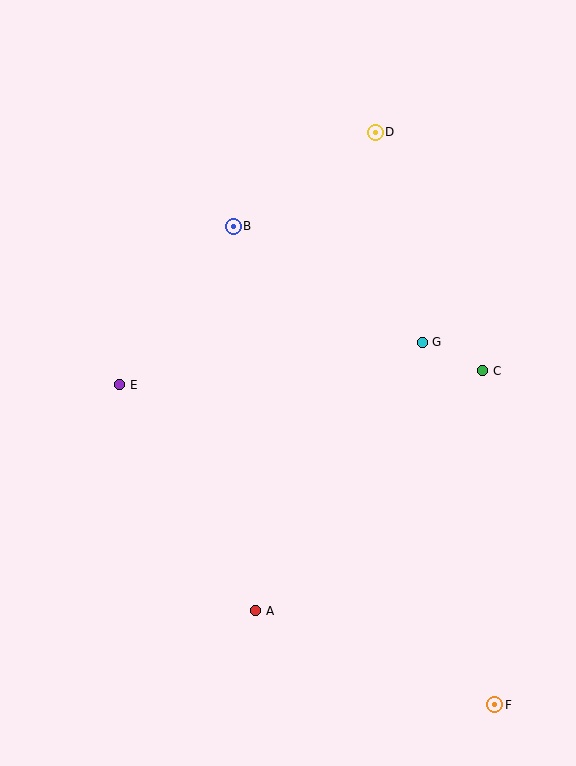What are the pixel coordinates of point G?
Point G is at (422, 342).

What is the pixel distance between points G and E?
The distance between G and E is 305 pixels.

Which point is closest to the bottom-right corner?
Point F is closest to the bottom-right corner.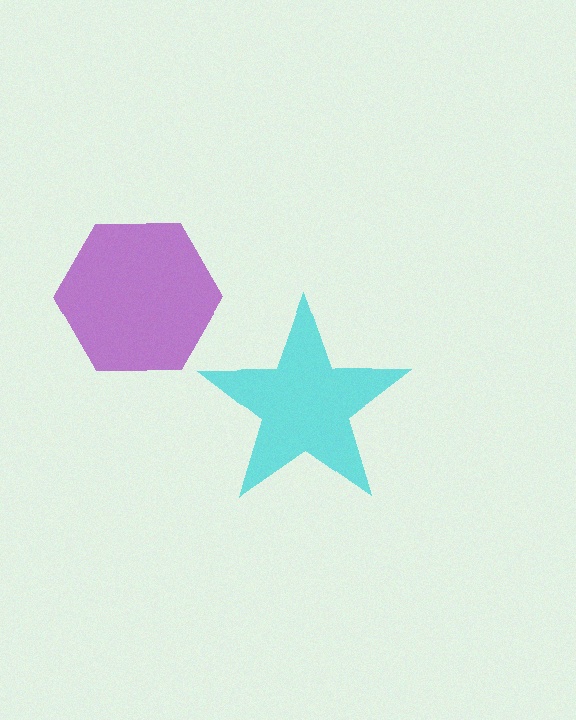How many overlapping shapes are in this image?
There are 2 overlapping shapes in the image.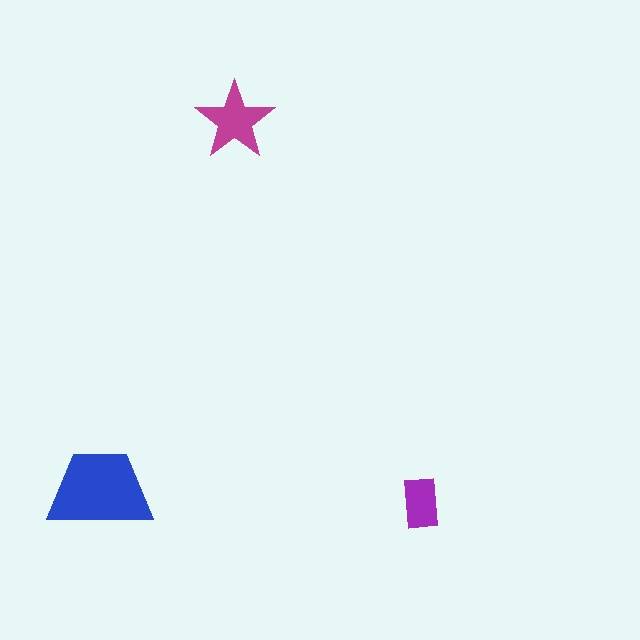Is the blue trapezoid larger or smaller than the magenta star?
Larger.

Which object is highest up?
The magenta star is topmost.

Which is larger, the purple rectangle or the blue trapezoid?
The blue trapezoid.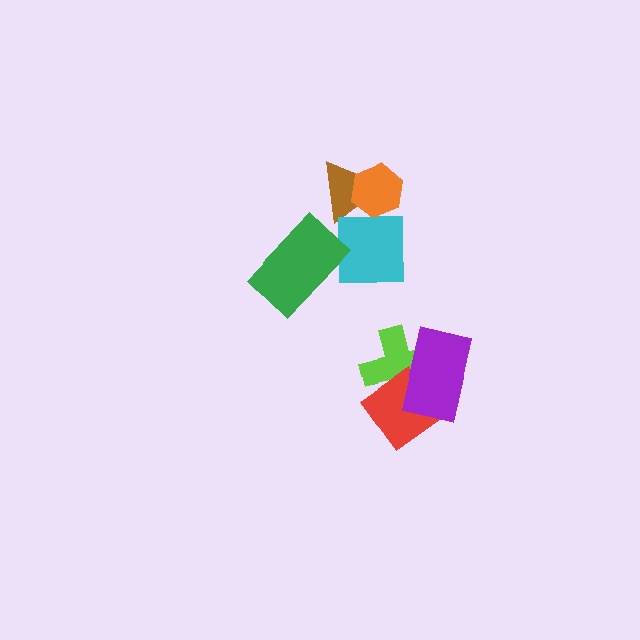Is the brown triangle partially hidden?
Yes, it is partially covered by another shape.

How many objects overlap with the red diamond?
2 objects overlap with the red diamond.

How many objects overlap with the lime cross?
2 objects overlap with the lime cross.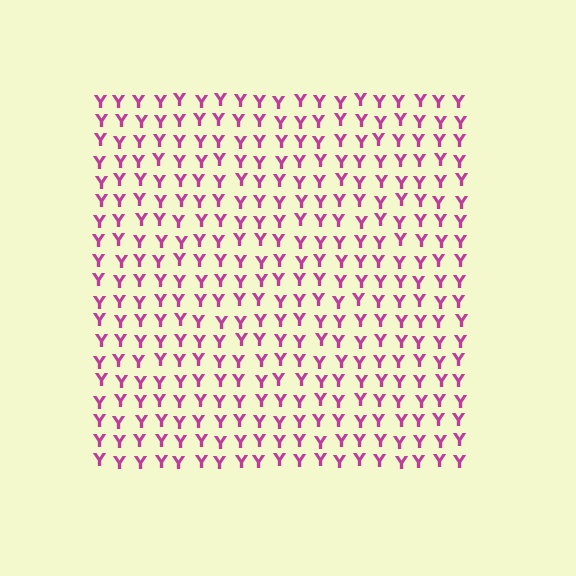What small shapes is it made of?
It is made of small letter Y's.